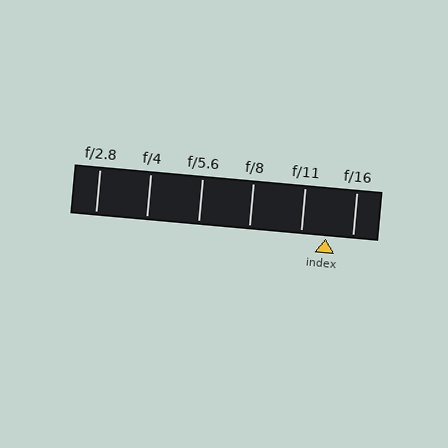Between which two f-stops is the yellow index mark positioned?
The index mark is between f/11 and f/16.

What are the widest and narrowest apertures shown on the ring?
The widest aperture shown is f/2.8 and the narrowest is f/16.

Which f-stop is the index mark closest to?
The index mark is closest to f/11.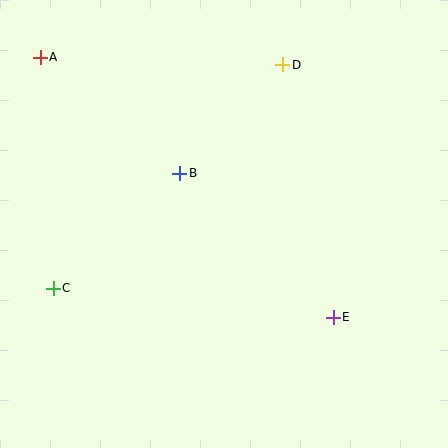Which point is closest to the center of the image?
Point B at (180, 173) is closest to the center.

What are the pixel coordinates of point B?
Point B is at (180, 173).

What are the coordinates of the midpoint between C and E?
The midpoint between C and E is at (193, 303).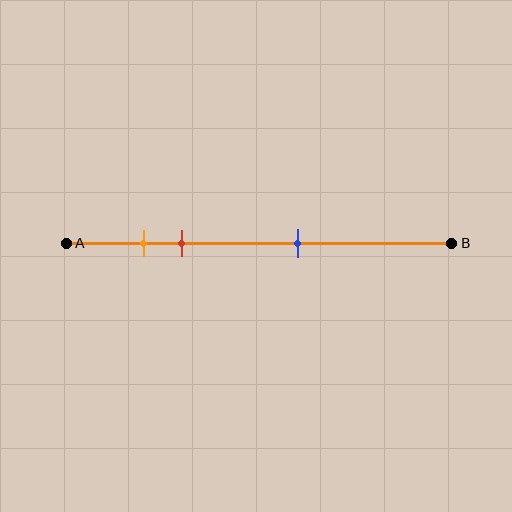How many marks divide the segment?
There are 3 marks dividing the segment.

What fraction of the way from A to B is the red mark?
The red mark is approximately 30% (0.3) of the way from A to B.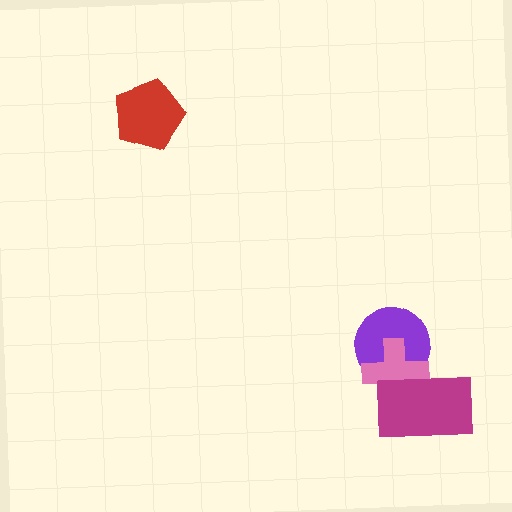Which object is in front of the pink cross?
The magenta rectangle is in front of the pink cross.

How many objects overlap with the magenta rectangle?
2 objects overlap with the magenta rectangle.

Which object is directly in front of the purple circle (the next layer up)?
The pink cross is directly in front of the purple circle.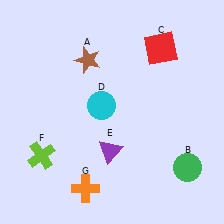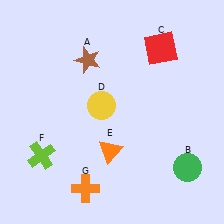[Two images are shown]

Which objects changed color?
D changed from cyan to yellow. E changed from purple to orange.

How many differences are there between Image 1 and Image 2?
There are 2 differences between the two images.